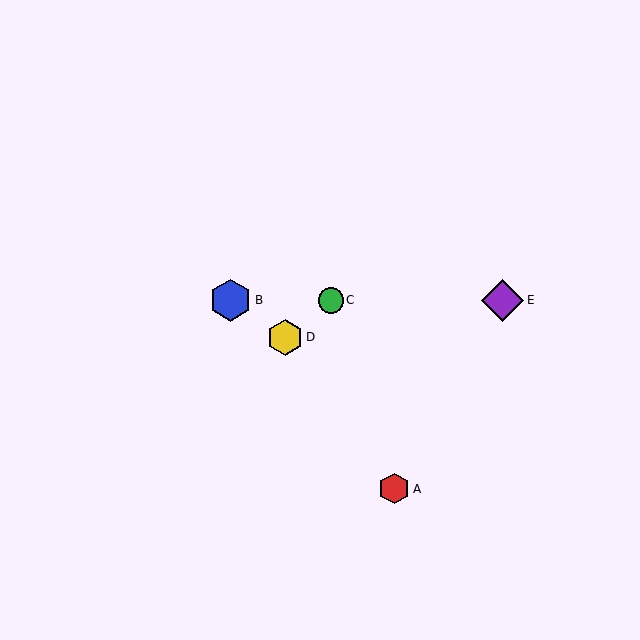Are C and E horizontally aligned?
Yes, both are at y≈300.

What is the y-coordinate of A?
Object A is at y≈489.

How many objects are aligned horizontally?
3 objects (B, C, E) are aligned horizontally.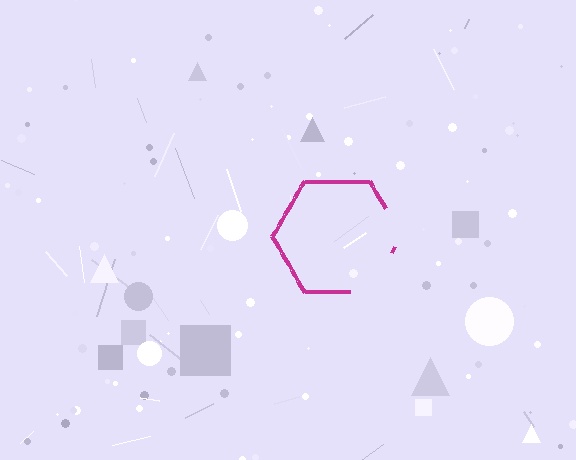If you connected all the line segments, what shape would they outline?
They would outline a hexagon.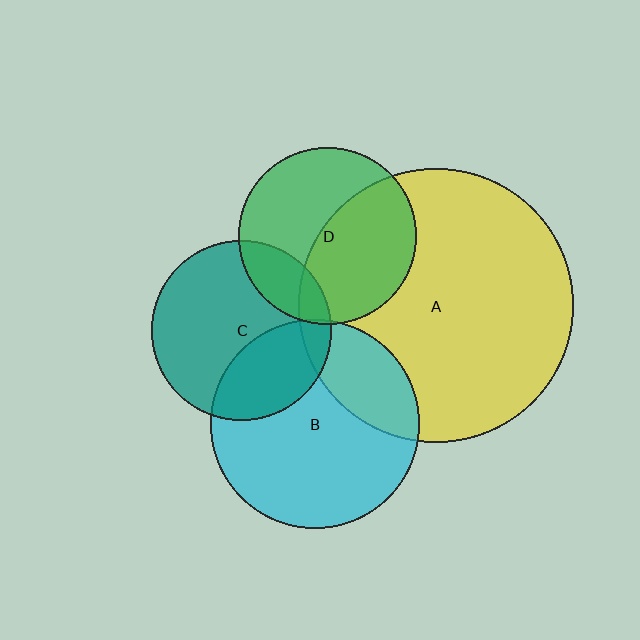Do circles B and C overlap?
Yes.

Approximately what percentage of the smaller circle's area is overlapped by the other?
Approximately 30%.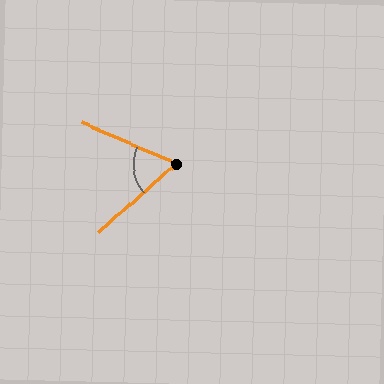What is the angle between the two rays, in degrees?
Approximately 65 degrees.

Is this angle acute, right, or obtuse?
It is acute.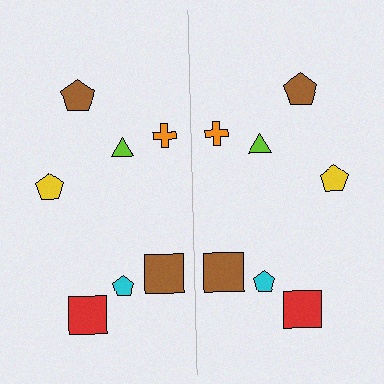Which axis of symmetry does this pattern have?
The pattern has a vertical axis of symmetry running through the center of the image.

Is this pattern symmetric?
Yes, this pattern has bilateral (reflection) symmetry.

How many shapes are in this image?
There are 14 shapes in this image.